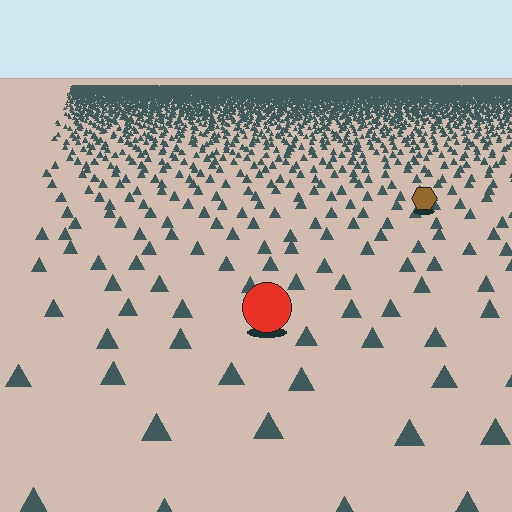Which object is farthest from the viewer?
The brown hexagon is farthest from the viewer. It appears smaller and the ground texture around it is denser.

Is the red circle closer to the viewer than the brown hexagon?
Yes. The red circle is closer — you can tell from the texture gradient: the ground texture is coarser near it.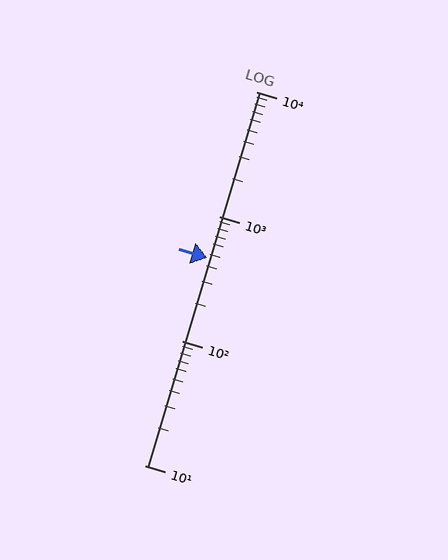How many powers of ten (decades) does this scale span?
The scale spans 3 decades, from 10 to 10000.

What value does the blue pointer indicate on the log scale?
The pointer indicates approximately 460.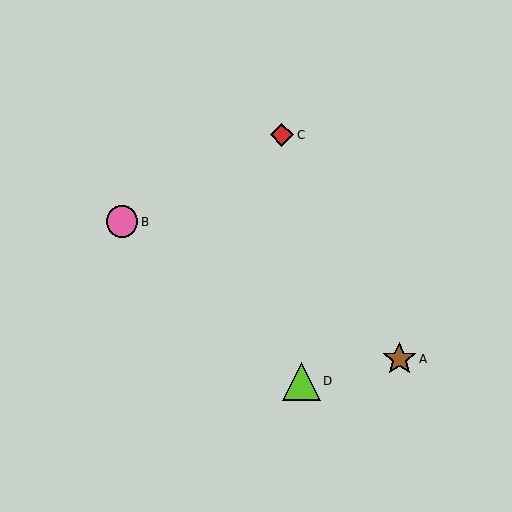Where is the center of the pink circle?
The center of the pink circle is at (122, 222).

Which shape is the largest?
The lime triangle (labeled D) is the largest.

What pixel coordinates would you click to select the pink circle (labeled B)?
Click at (122, 222) to select the pink circle B.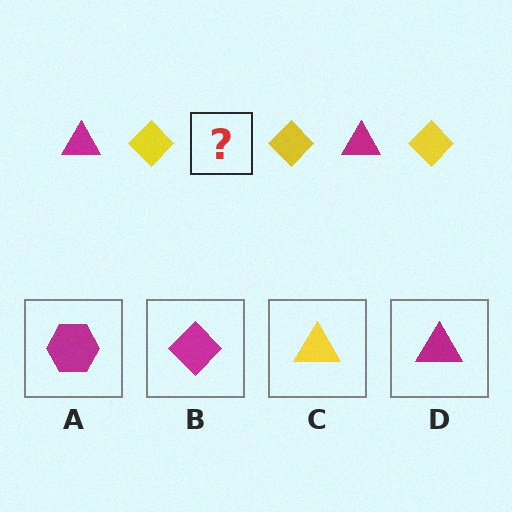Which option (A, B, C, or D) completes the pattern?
D.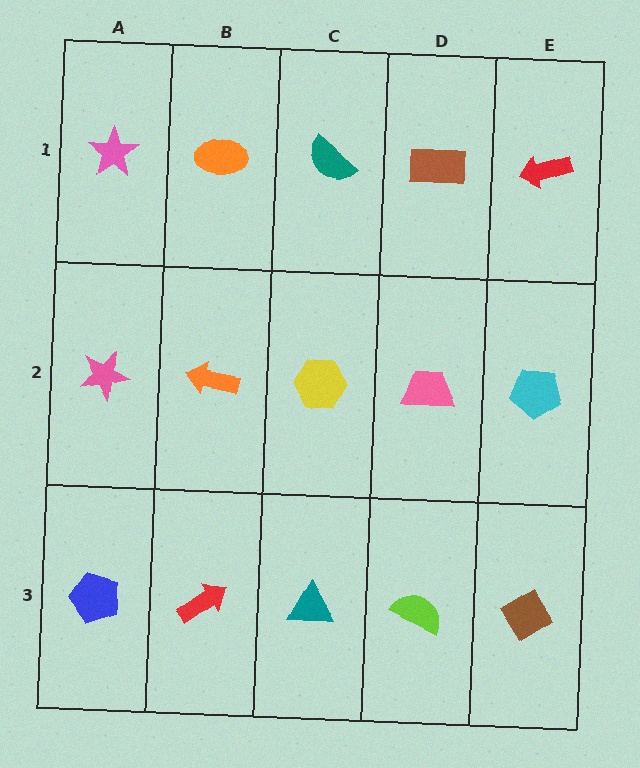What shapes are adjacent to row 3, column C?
A yellow hexagon (row 2, column C), a red arrow (row 3, column B), a lime semicircle (row 3, column D).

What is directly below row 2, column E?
A brown diamond.